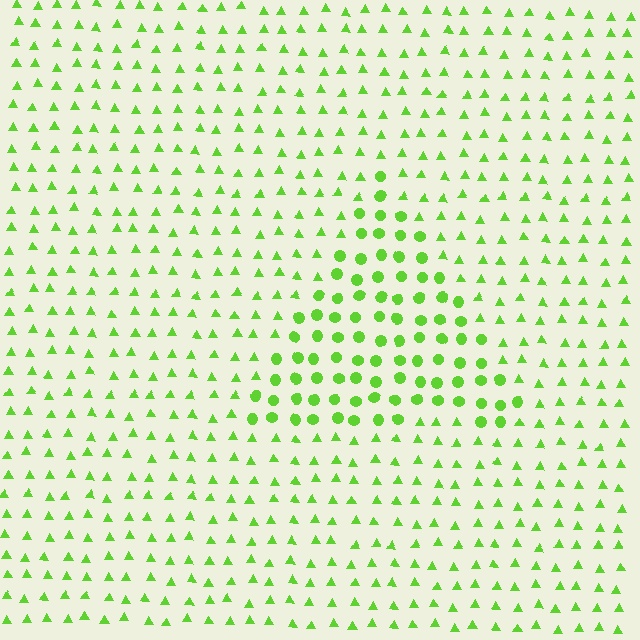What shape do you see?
I see a triangle.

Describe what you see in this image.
The image is filled with small lime elements arranged in a uniform grid. A triangle-shaped region contains circles, while the surrounding area contains triangles. The boundary is defined purely by the change in element shape.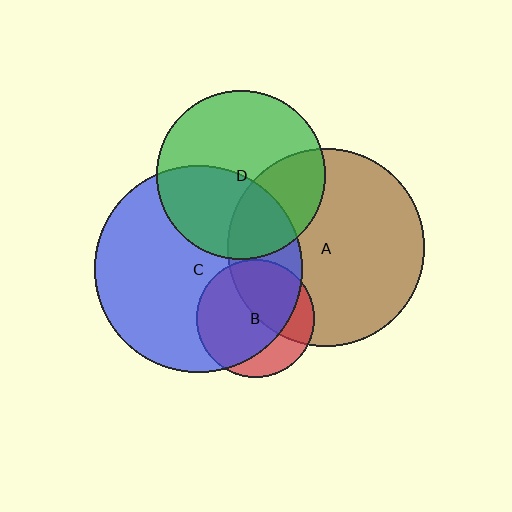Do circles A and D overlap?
Yes.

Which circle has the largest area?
Circle C (blue).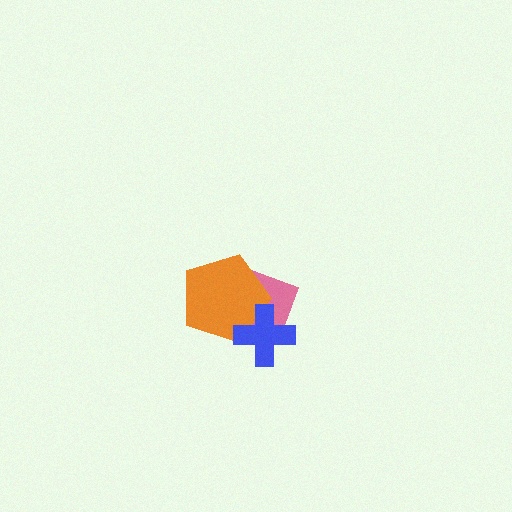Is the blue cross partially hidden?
No, no other shape covers it.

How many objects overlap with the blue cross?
2 objects overlap with the blue cross.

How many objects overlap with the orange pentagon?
2 objects overlap with the orange pentagon.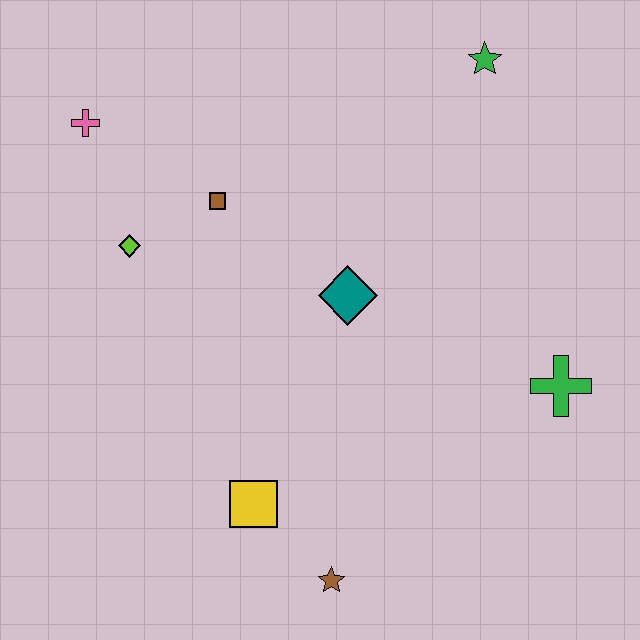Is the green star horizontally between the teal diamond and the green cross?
Yes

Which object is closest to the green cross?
The teal diamond is closest to the green cross.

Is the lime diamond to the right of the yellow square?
No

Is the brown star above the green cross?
No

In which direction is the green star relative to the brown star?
The green star is above the brown star.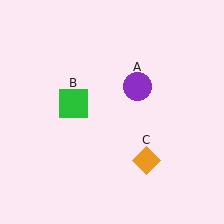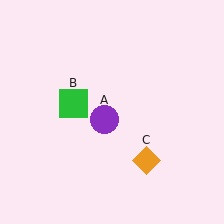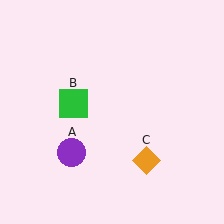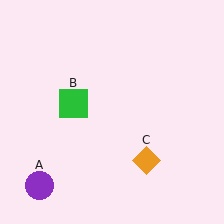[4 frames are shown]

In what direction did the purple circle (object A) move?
The purple circle (object A) moved down and to the left.